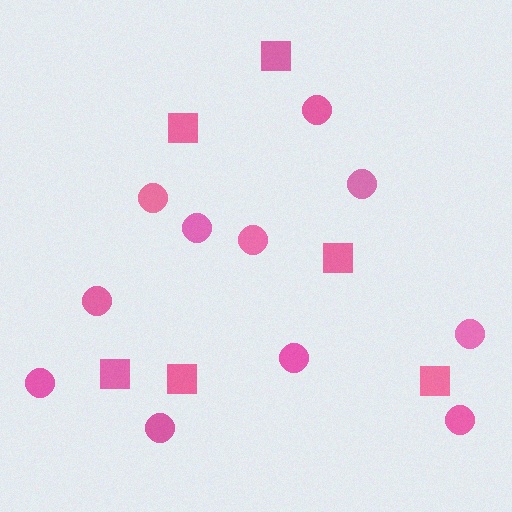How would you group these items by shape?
There are 2 groups: one group of circles (11) and one group of squares (6).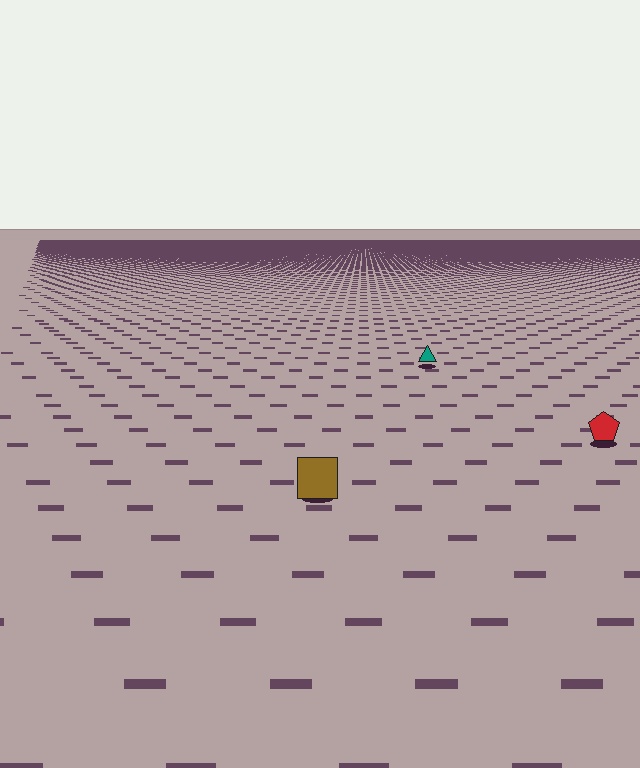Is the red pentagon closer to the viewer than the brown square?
No. The brown square is closer — you can tell from the texture gradient: the ground texture is coarser near it.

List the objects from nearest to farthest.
From nearest to farthest: the brown square, the red pentagon, the teal triangle.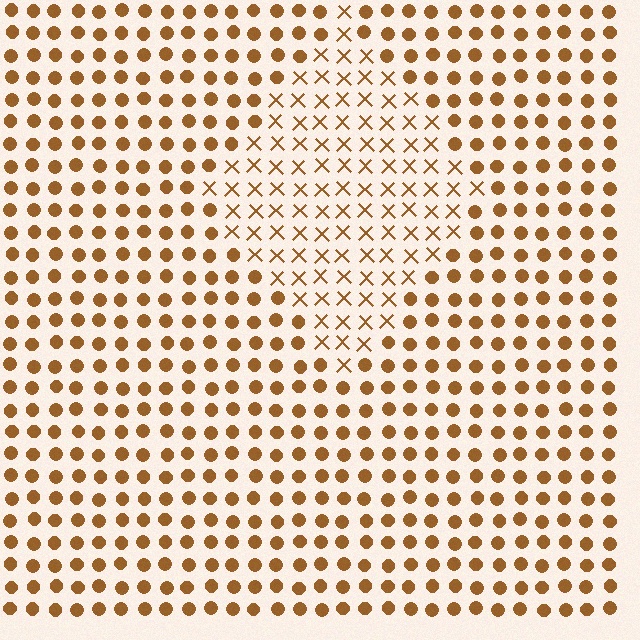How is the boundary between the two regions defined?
The boundary is defined by a change in element shape: X marks inside vs. circles outside. All elements share the same color and spacing.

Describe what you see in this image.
The image is filled with small brown elements arranged in a uniform grid. A diamond-shaped region contains X marks, while the surrounding area contains circles. The boundary is defined purely by the change in element shape.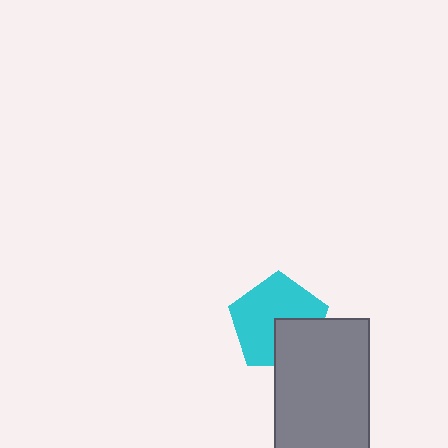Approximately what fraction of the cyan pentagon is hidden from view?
Roughly 32% of the cyan pentagon is hidden behind the gray rectangle.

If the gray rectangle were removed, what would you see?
You would see the complete cyan pentagon.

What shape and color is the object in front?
The object in front is a gray rectangle.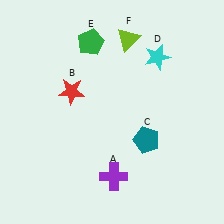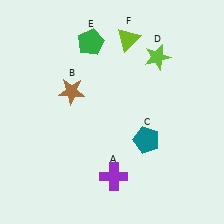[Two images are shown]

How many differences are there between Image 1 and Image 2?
There are 2 differences between the two images.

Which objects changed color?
B changed from red to brown. D changed from cyan to lime.